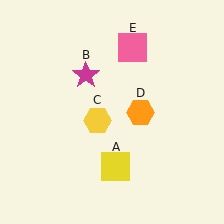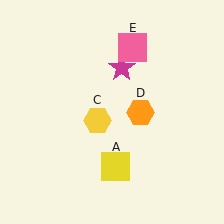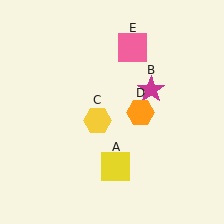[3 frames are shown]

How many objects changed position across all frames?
1 object changed position: magenta star (object B).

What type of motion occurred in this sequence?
The magenta star (object B) rotated clockwise around the center of the scene.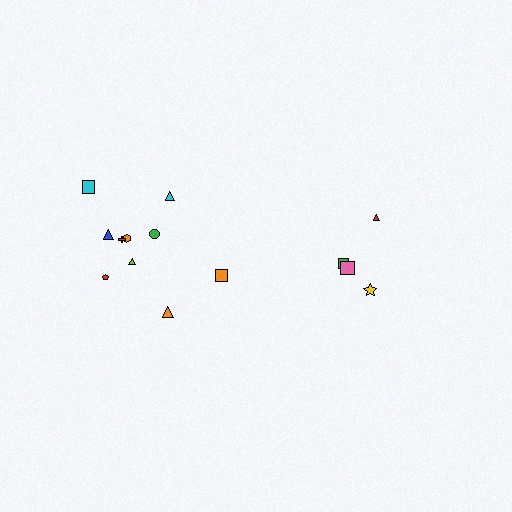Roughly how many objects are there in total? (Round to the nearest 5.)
Roughly 15 objects in total.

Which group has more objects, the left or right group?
The left group.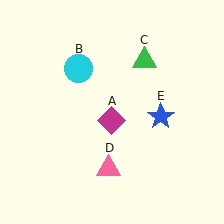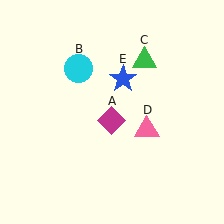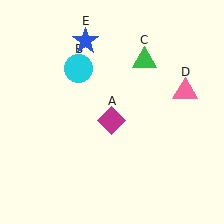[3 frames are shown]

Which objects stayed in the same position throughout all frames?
Magenta diamond (object A) and cyan circle (object B) and green triangle (object C) remained stationary.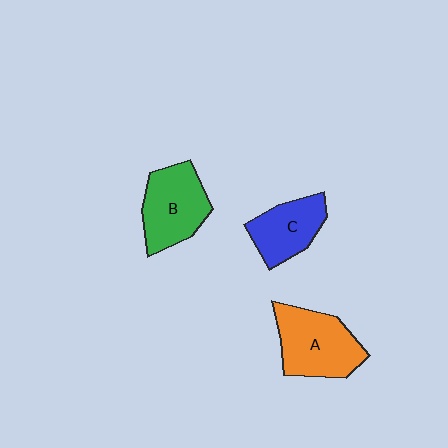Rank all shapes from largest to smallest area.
From largest to smallest: A (orange), B (green), C (blue).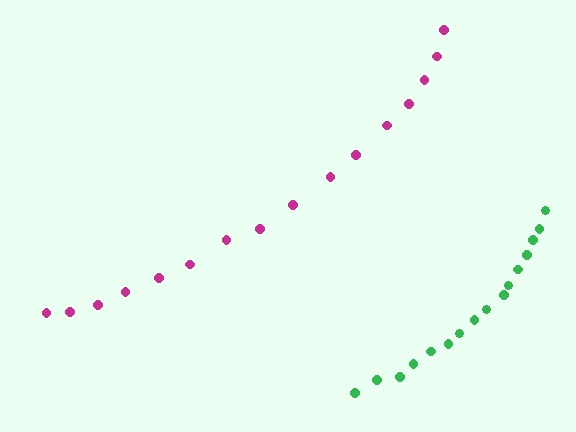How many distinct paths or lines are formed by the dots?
There are 2 distinct paths.